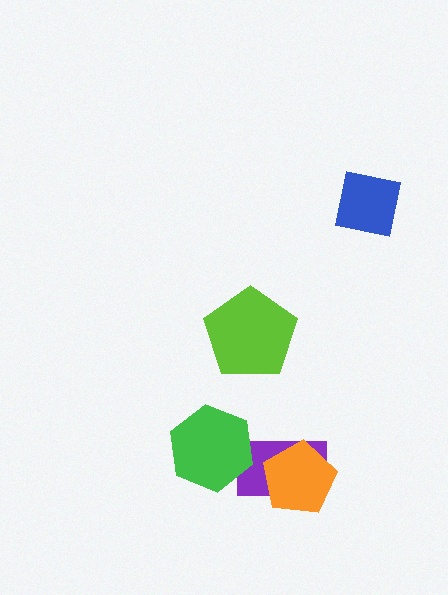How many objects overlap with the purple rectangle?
2 objects overlap with the purple rectangle.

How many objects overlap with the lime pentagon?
0 objects overlap with the lime pentagon.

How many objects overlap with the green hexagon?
1 object overlaps with the green hexagon.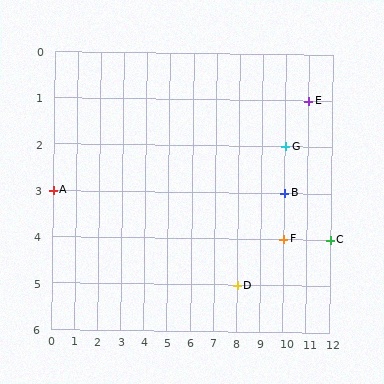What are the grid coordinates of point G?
Point G is at grid coordinates (10, 2).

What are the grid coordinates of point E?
Point E is at grid coordinates (11, 1).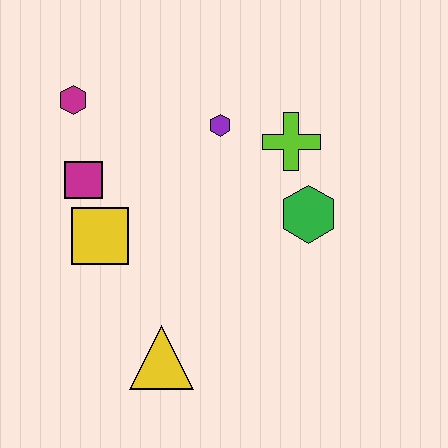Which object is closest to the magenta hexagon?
The magenta square is closest to the magenta hexagon.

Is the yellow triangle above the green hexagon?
No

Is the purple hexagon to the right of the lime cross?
No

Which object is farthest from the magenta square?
The green hexagon is farthest from the magenta square.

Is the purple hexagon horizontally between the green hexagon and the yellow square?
Yes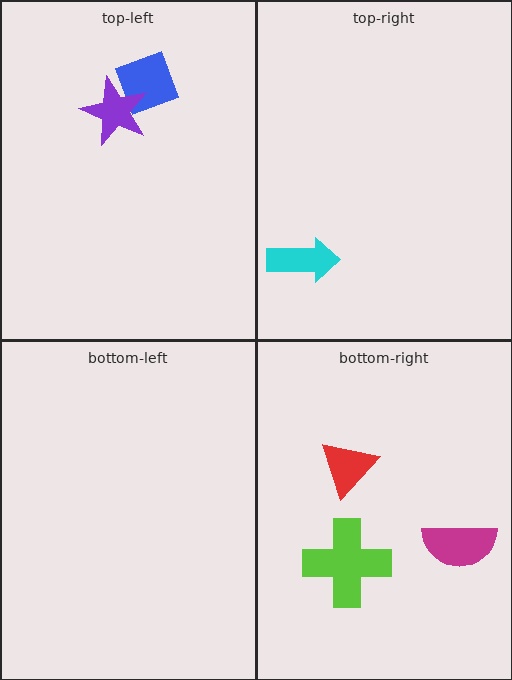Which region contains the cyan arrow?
The top-right region.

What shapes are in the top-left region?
The blue diamond, the purple star.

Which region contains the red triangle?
The bottom-right region.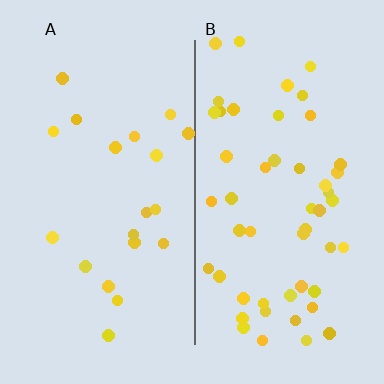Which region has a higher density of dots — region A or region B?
B (the right).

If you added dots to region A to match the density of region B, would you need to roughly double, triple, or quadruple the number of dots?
Approximately triple.